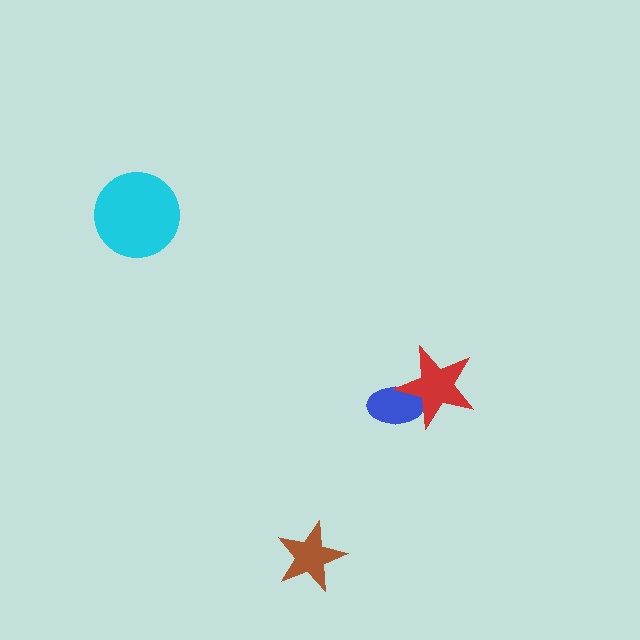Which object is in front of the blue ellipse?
The red star is in front of the blue ellipse.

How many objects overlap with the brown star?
0 objects overlap with the brown star.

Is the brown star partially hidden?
No, no other shape covers it.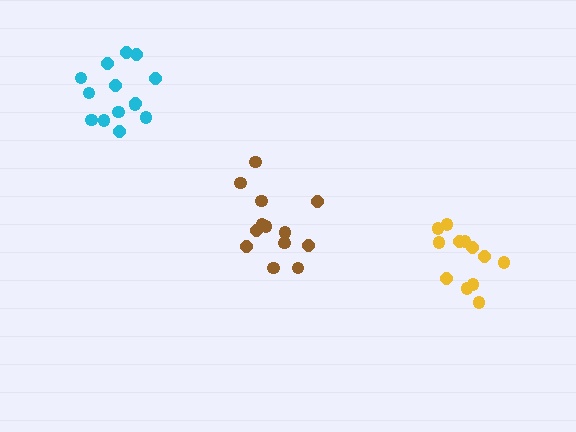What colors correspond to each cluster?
The clusters are colored: brown, cyan, yellow.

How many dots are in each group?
Group 1: 13 dots, Group 2: 14 dots, Group 3: 12 dots (39 total).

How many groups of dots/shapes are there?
There are 3 groups.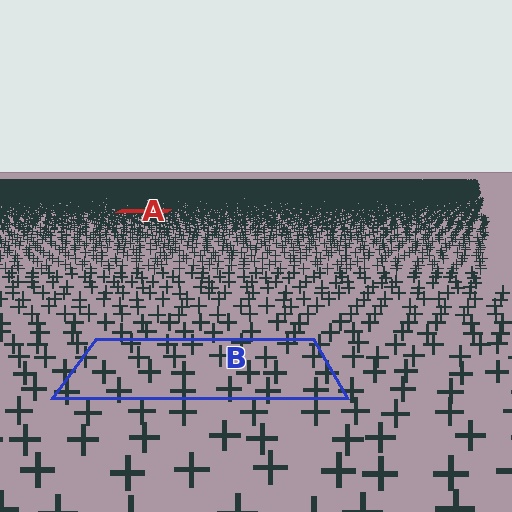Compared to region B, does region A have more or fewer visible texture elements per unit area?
Region A has more texture elements per unit area — they are packed more densely because it is farther away.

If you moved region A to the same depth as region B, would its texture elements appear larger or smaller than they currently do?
They would appear larger. At a closer depth, the same texture elements are projected at a bigger on-screen size.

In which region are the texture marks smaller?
The texture marks are smaller in region A, because it is farther away.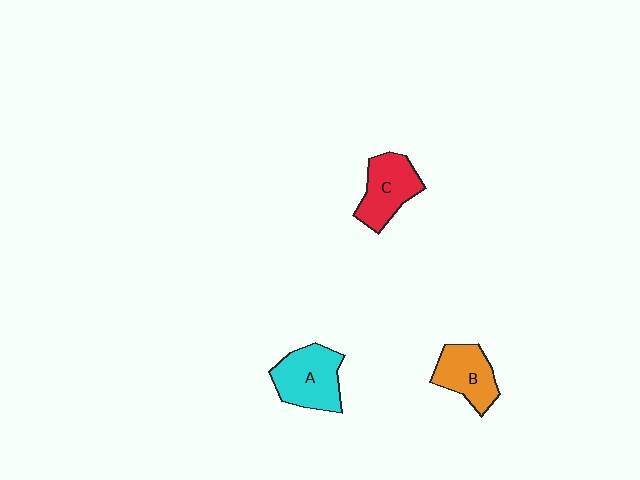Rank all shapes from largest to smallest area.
From largest to smallest: A (cyan), C (red), B (orange).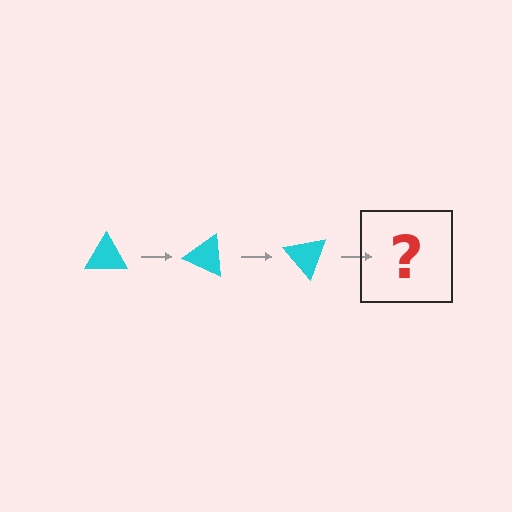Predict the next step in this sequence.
The next step is a cyan triangle rotated 75 degrees.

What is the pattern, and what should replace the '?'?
The pattern is that the triangle rotates 25 degrees each step. The '?' should be a cyan triangle rotated 75 degrees.